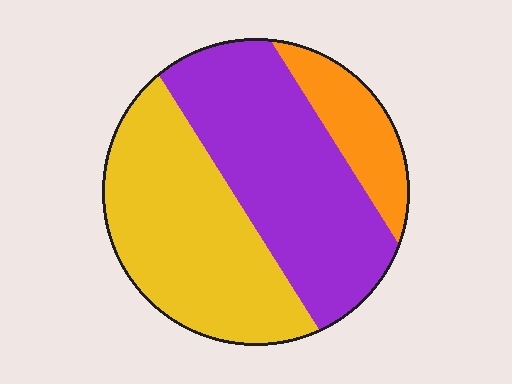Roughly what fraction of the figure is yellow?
Yellow covers roughly 40% of the figure.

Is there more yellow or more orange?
Yellow.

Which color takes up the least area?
Orange, at roughly 15%.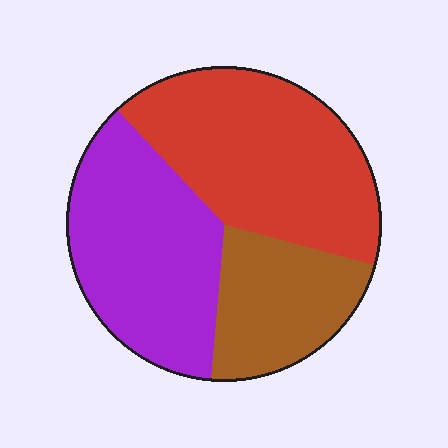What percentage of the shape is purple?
Purple covers roughly 35% of the shape.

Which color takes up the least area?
Brown, at roughly 20%.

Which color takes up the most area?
Red, at roughly 40%.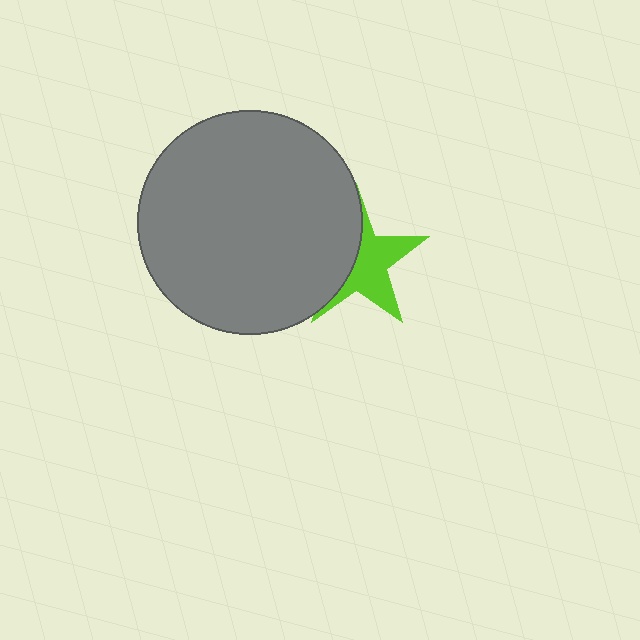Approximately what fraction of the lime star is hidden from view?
Roughly 47% of the lime star is hidden behind the gray circle.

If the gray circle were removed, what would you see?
You would see the complete lime star.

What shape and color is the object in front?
The object in front is a gray circle.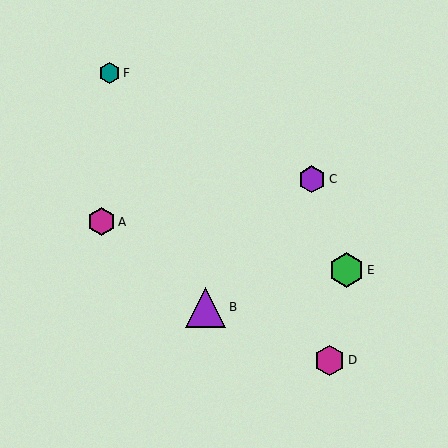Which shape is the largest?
The purple triangle (labeled B) is the largest.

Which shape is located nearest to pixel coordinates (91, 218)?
The magenta hexagon (labeled A) at (101, 222) is nearest to that location.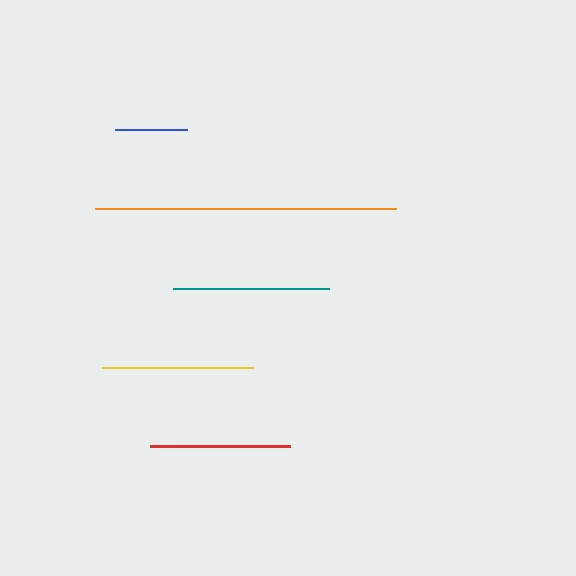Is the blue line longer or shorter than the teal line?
The teal line is longer than the blue line.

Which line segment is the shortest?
The blue line is the shortest at approximately 71 pixels.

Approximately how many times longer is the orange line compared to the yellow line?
The orange line is approximately 2.0 times the length of the yellow line.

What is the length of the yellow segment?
The yellow segment is approximately 151 pixels long.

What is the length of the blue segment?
The blue segment is approximately 71 pixels long.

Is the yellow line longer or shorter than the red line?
The yellow line is longer than the red line.